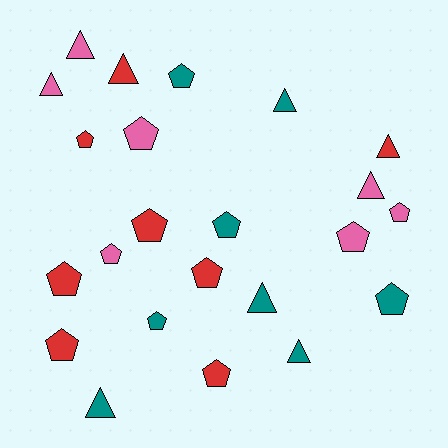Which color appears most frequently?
Teal, with 8 objects.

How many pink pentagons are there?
There are 4 pink pentagons.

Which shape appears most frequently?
Pentagon, with 14 objects.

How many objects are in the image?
There are 23 objects.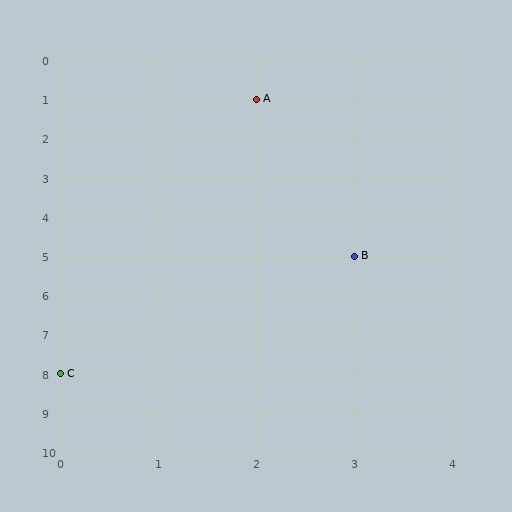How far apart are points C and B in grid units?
Points C and B are 3 columns and 3 rows apart (about 4.2 grid units diagonally).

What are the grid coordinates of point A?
Point A is at grid coordinates (2, 1).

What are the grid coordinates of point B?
Point B is at grid coordinates (3, 5).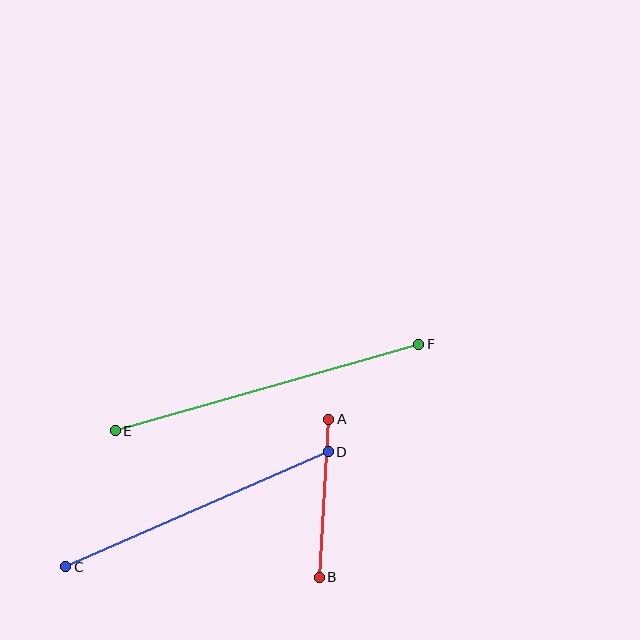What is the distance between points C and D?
The distance is approximately 287 pixels.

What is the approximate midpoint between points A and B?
The midpoint is at approximately (324, 498) pixels.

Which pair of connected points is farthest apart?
Points E and F are farthest apart.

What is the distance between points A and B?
The distance is approximately 158 pixels.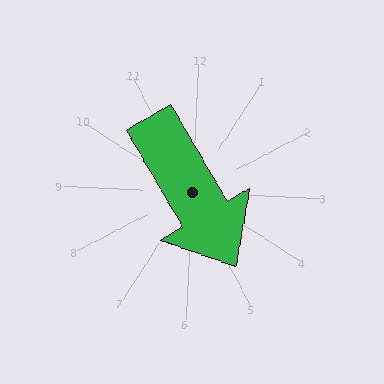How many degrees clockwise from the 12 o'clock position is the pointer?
Approximately 147 degrees.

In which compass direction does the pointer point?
Southeast.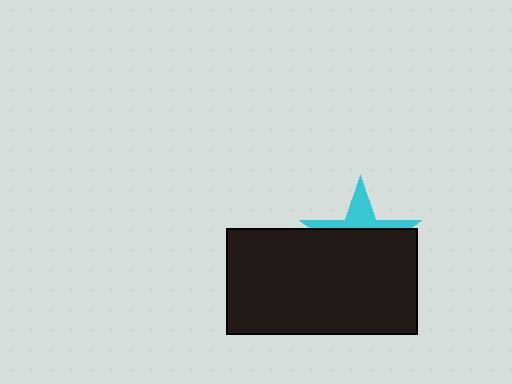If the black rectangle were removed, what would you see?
You would see the complete cyan star.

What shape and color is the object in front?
The object in front is a black rectangle.